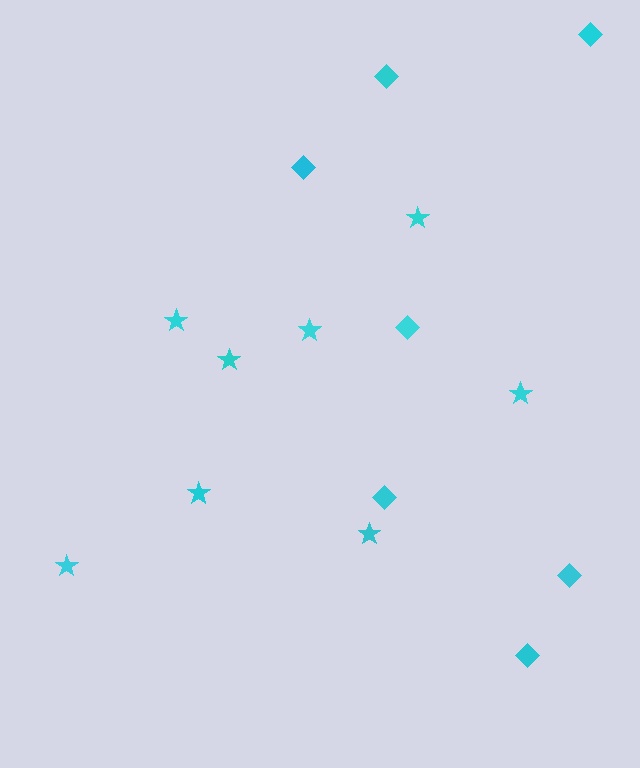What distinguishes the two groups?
There are 2 groups: one group of stars (8) and one group of diamonds (7).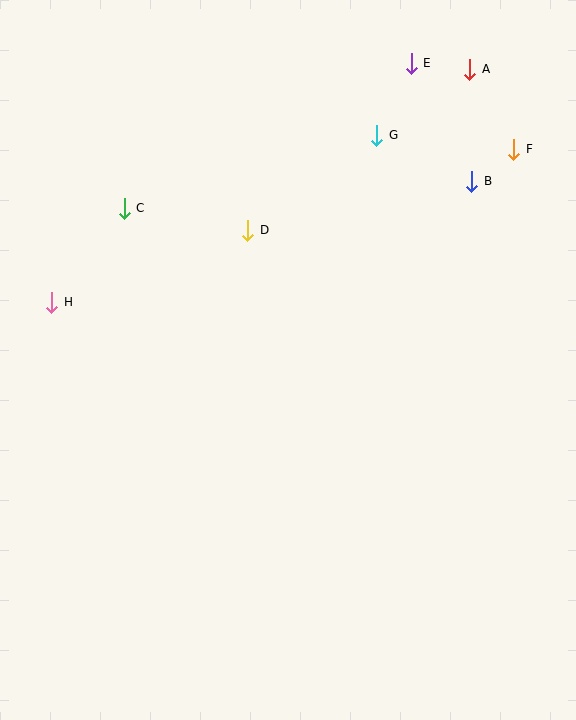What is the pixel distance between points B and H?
The distance between B and H is 437 pixels.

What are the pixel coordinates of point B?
Point B is at (472, 181).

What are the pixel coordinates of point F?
Point F is at (514, 149).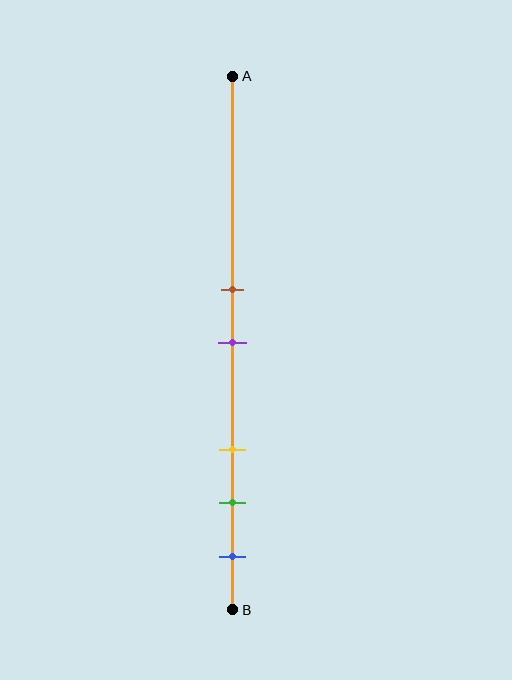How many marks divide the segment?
There are 5 marks dividing the segment.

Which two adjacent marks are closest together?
The brown and purple marks are the closest adjacent pair.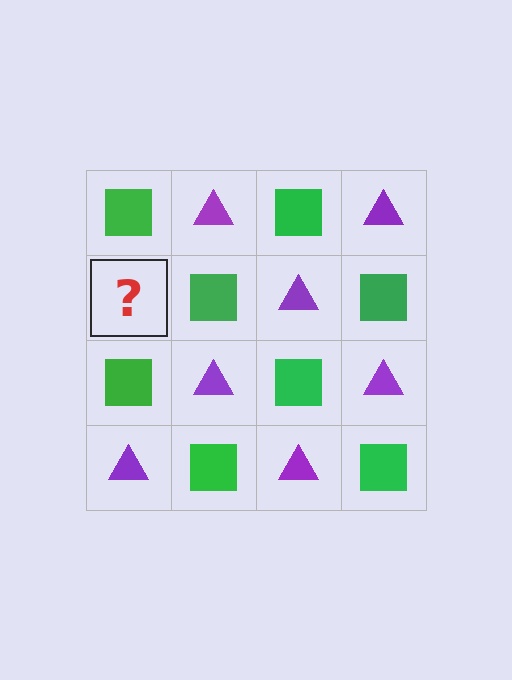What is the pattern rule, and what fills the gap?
The rule is that it alternates green square and purple triangle in a checkerboard pattern. The gap should be filled with a purple triangle.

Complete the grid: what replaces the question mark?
The question mark should be replaced with a purple triangle.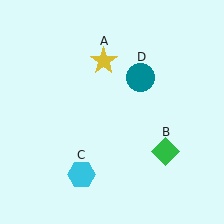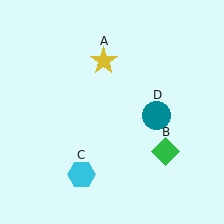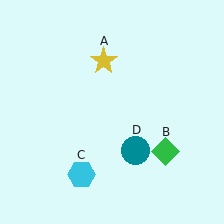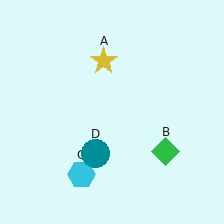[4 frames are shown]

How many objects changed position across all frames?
1 object changed position: teal circle (object D).